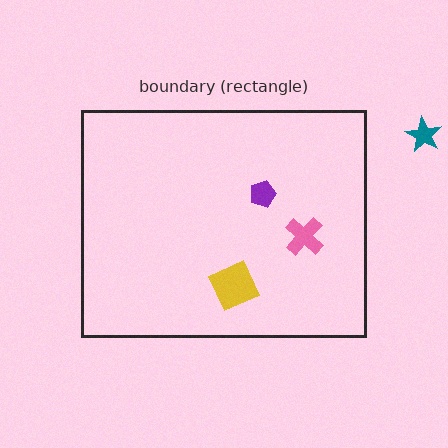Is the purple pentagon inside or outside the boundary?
Inside.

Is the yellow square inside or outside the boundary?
Inside.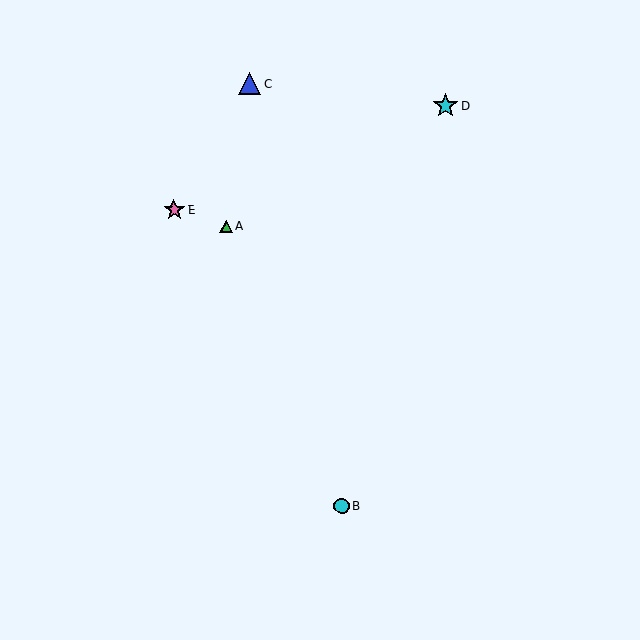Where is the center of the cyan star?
The center of the cyan star is at (446, 106).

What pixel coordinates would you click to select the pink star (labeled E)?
Click at (174, 210) to select the pink star E.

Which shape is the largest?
The cyan star (labeled D) is the largest.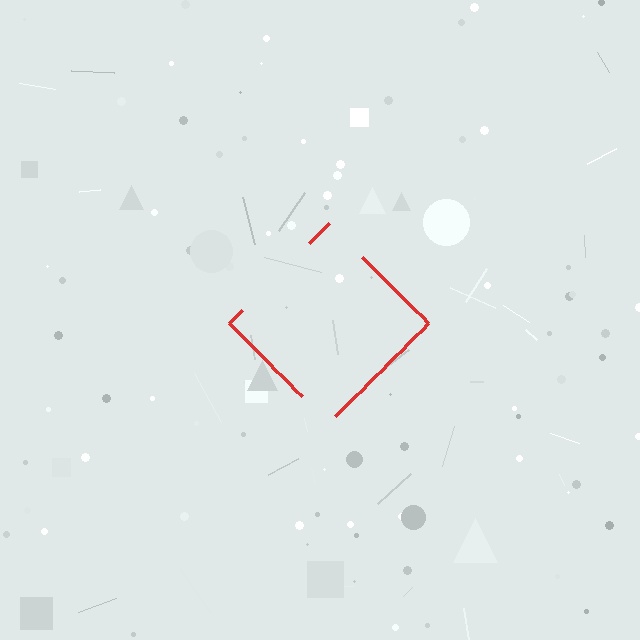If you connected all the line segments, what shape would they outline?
They would outline a diamond.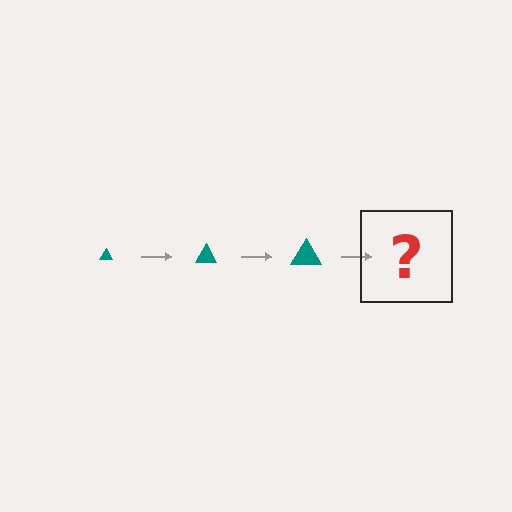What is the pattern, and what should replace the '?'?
The pattern is that the triangle gets progressively larger each step. The '?' should be a teal triangle, larger than the previous one.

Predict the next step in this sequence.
The next step is a teal triangle, larger than the previous one.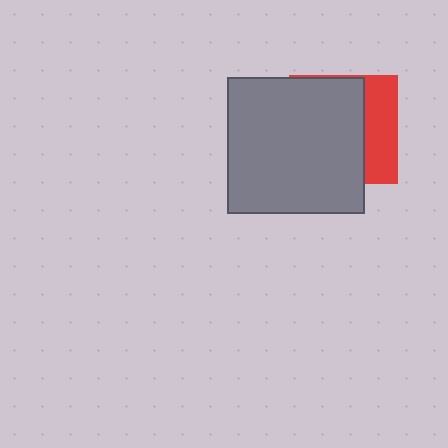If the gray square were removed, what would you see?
You would see the complete red square.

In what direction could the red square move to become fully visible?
The red square could move right. That would shift it out from behind the gray square entirely.